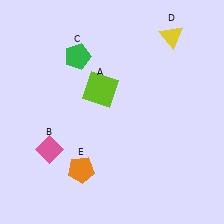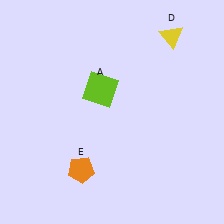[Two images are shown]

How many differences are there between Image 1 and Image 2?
There are 2 differences between the two images.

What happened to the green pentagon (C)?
The green pentagon (C) was removed in Image 2. It was in the top-left area of Image 1.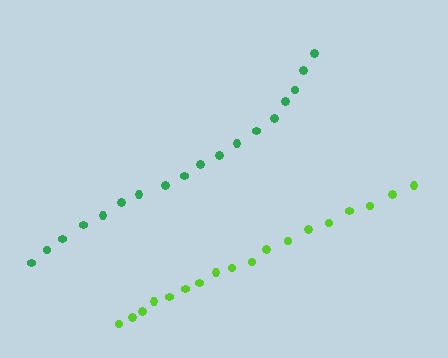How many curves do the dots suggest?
There are 2 distinct paths.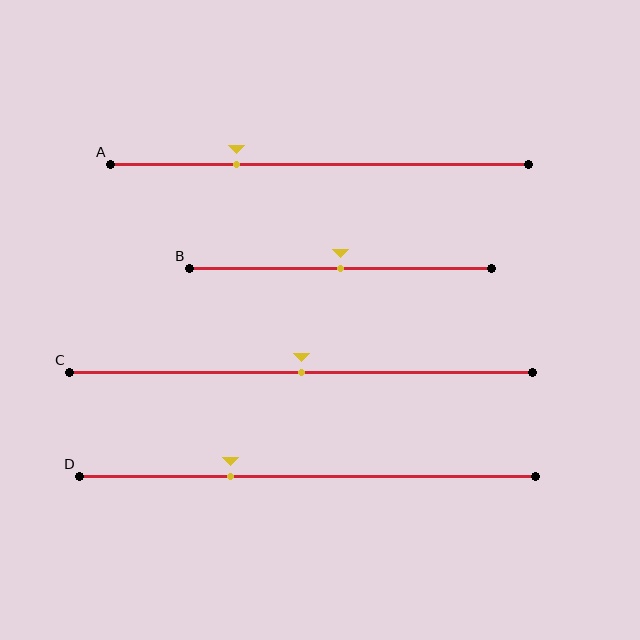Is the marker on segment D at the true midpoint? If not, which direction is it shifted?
No, the marker on segment D is shifted to the left by about 17% of the segment length.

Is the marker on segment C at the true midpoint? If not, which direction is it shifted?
Yes, the marker on segment C is at the true midpoint.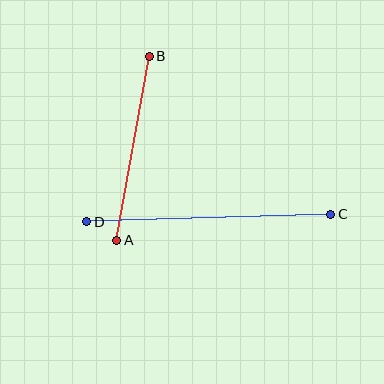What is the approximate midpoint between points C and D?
The midpoint is at approximately (209, 218) pixels.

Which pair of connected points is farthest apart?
Points C and D are farthest apart.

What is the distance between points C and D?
The distance is approximately 244 pixels.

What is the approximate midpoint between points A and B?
The midpoint is at approximately (133, 148) pixels.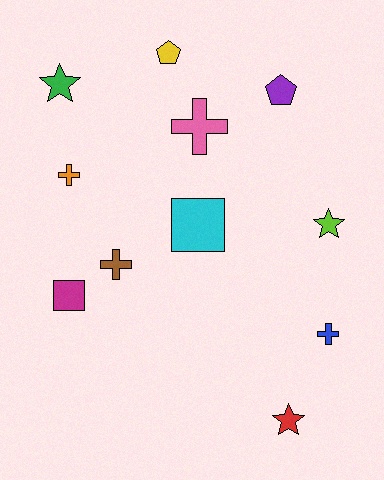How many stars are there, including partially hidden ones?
There are 3 stars.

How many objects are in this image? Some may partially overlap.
There are 11 objects.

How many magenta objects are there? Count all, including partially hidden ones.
There is 1 magenta object.